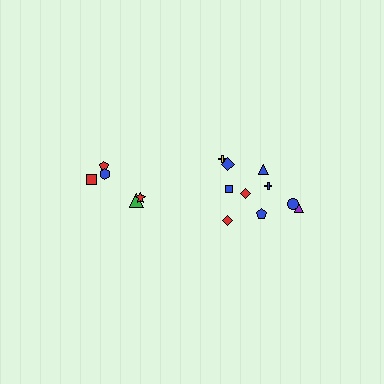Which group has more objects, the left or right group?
The right group.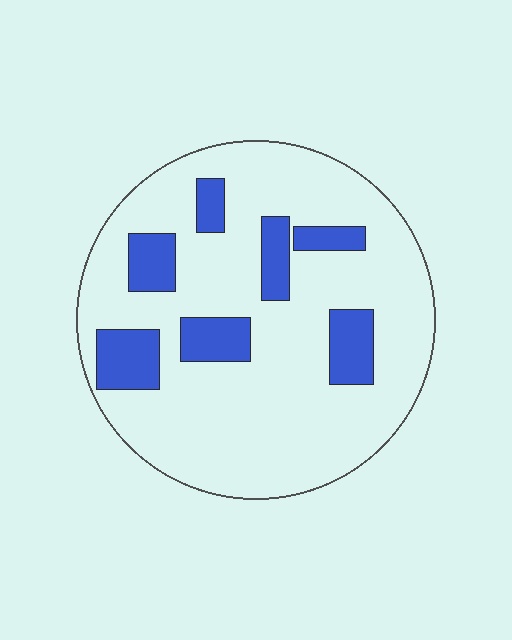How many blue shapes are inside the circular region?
7.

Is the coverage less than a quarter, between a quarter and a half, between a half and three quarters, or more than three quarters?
Less than a quarter.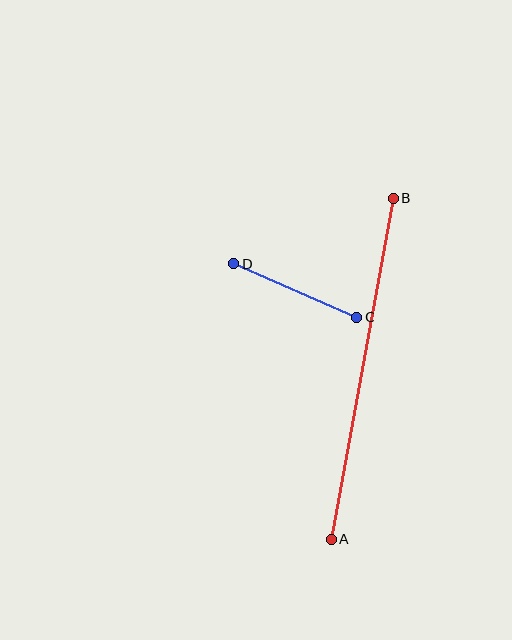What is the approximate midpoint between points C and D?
The midpoint is at approximately (295, 291) pixels.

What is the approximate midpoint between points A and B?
The midpoint is at approximately (362, 369) pixels.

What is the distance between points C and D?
The distance is approximately 134 pixels.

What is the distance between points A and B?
The distance is approximately 346 pixels.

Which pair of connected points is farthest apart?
Points A and B are farthest apart.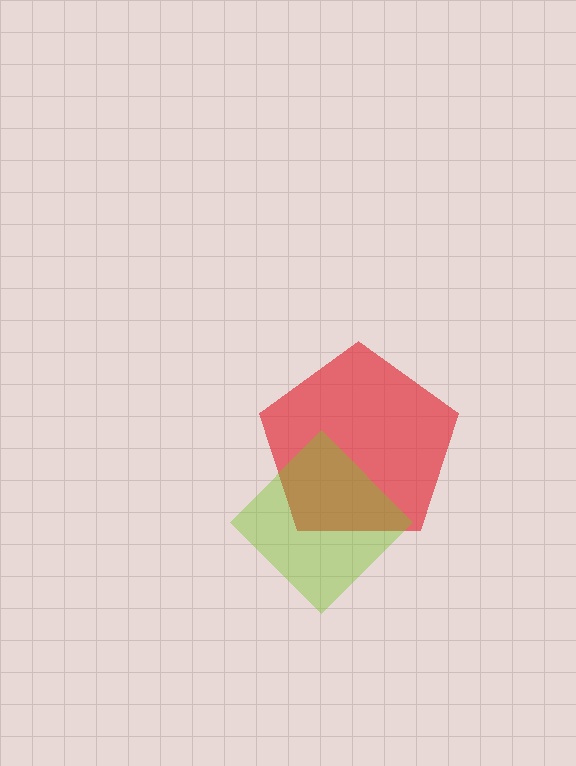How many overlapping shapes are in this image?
There are 2 overlapping shapes in the image.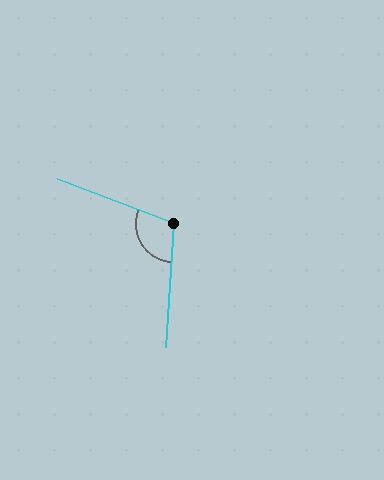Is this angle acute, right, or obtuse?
It is obtuse.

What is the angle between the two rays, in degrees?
Approximately 107 degrees.